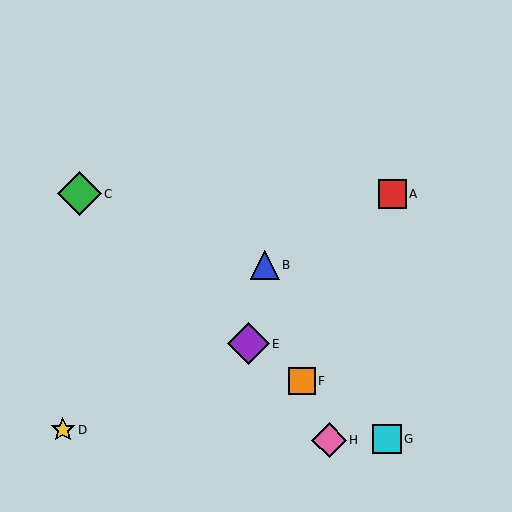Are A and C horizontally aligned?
Yes, both are at y≈194.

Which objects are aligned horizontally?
Objects A, C are aligned horizontally.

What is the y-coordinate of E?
Object E is at y≈344.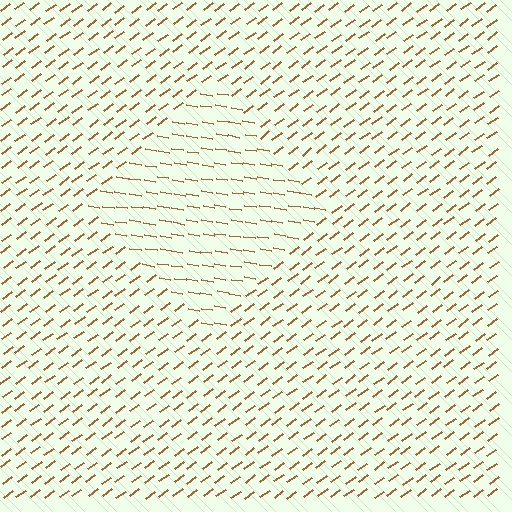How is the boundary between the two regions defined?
The boundary is defined purely by a change in line orientation (approximately 45 degrees difference). All lines are the same color and thickness.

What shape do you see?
I see a diamond.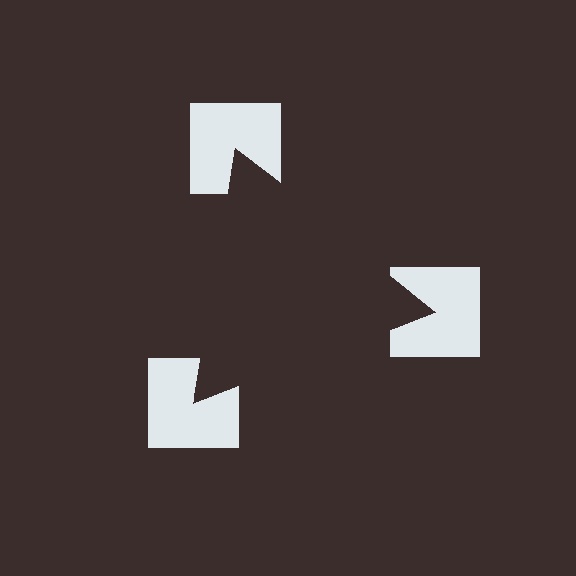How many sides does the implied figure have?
3 sides.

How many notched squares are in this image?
There are 3 — one at each vertex of the illusory triangle.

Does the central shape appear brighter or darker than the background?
It typically appears slightly darker than the background, even though no actual brightness change is drawn.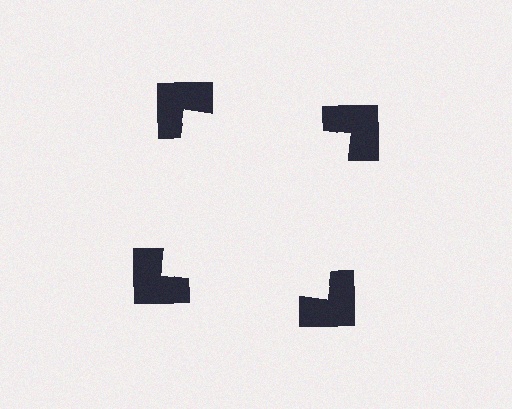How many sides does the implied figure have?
4 sides.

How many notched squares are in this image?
There are 4 — one at each vertex of the illusory square.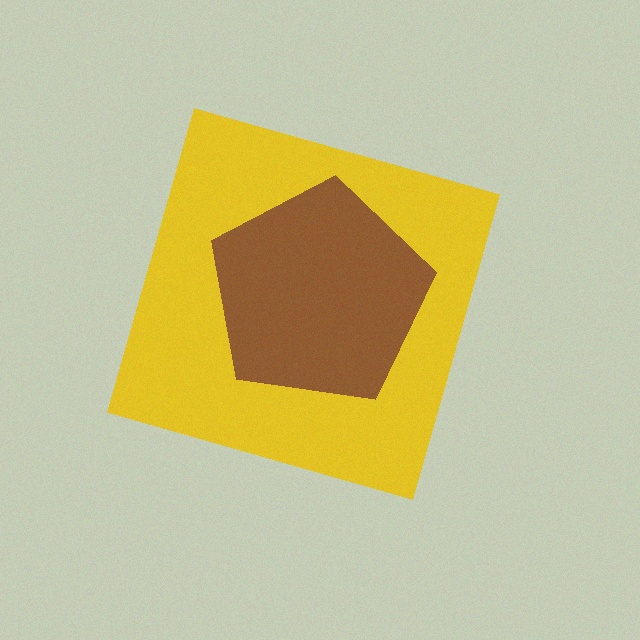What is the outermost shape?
The yellow diamond.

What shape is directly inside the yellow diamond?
The brown pentagon.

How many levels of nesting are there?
2.